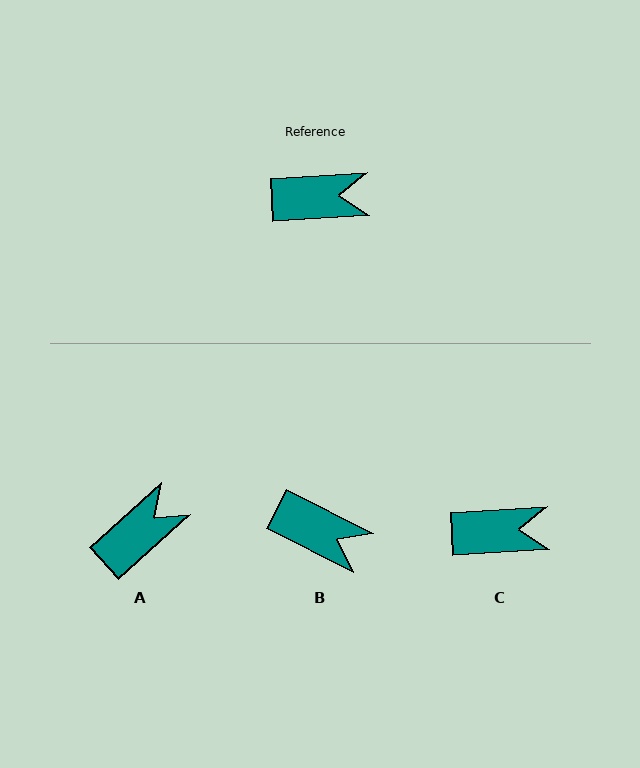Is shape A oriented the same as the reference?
No, it is off by about 39 degrees.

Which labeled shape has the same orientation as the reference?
C.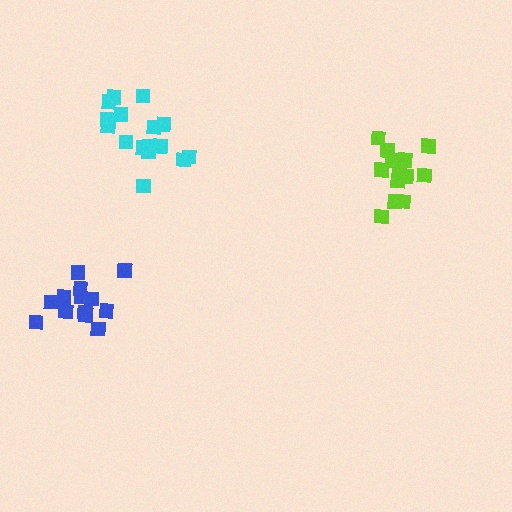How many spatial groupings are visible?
There are 3 spatial groupings.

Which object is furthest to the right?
The lime cluster is rightmost.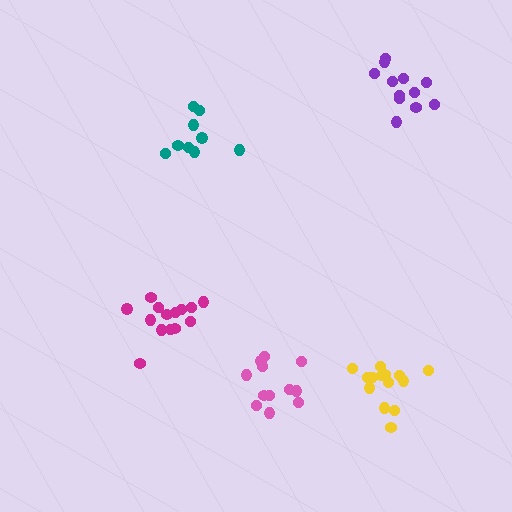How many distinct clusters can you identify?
There are 5 distinct clusters.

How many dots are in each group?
Group 1: 12 dots, Group 2: 14 dots, Group 3: 14 dots, Group 4: 12 dots, Group 5: 9 dots (61 total).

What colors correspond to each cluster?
The clusters are colored: pink, yellow, magenta, purple, teal.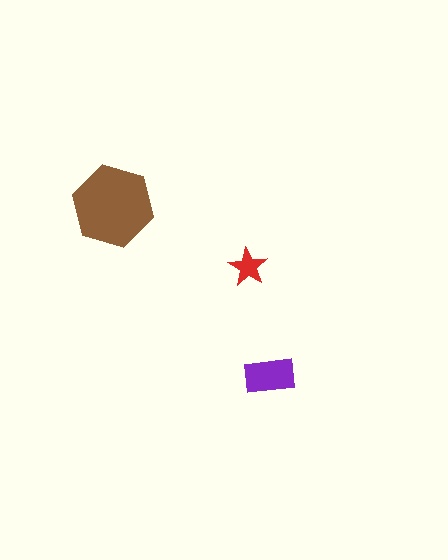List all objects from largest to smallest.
The brown hexagon, the purple rectangle, the red star.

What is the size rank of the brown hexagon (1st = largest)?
1st.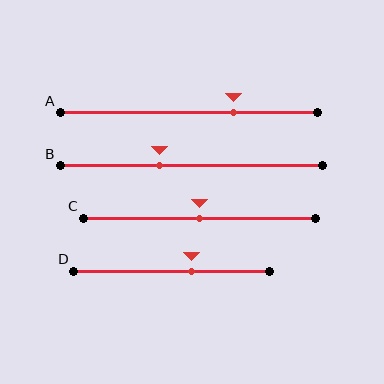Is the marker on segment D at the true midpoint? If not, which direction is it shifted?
No, the marker on segment D is shifted to the right by about 10% of the segment length.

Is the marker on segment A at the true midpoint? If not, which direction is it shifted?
No, the marker on segment A is shifted to the right by about 18% of the segment length.